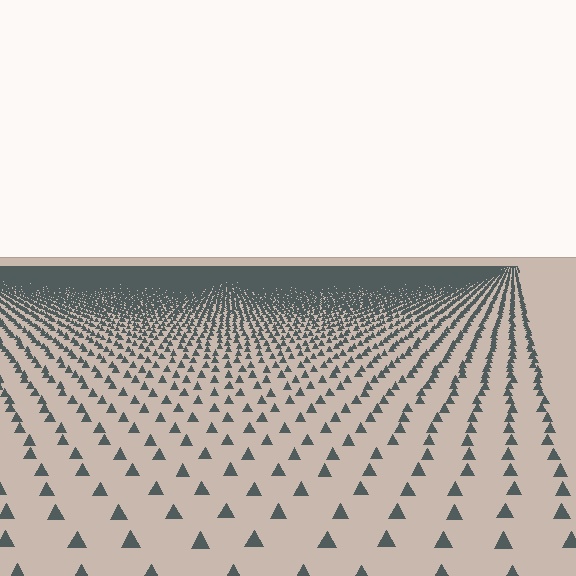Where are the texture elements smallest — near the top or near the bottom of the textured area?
Near the top.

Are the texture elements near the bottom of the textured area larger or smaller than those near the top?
Larger. Near the bottom, elements are closer to the viewer and appear at a bigger on-screen size.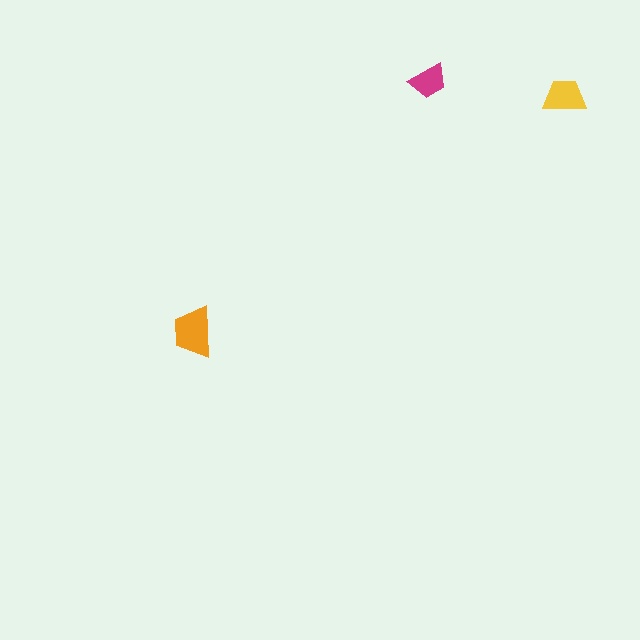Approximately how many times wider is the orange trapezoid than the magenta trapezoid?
About 1.5 times wider.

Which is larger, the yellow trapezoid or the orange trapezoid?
The orange one.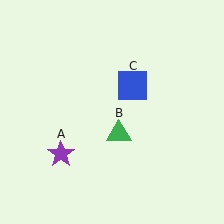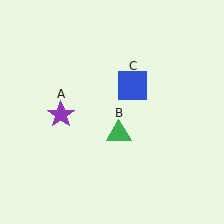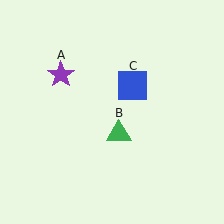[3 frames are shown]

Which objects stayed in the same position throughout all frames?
Green triangle (object B) and blue square (object C) remained stationary.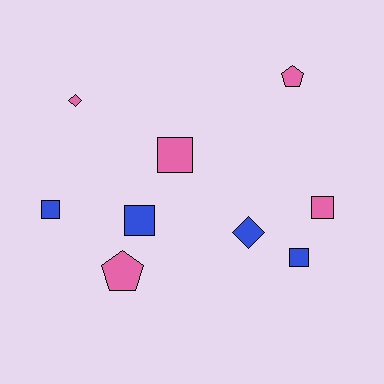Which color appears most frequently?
Pink, with 5 objects.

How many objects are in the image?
There are 9 objects.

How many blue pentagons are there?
There are no blue pentagons.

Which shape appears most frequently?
Square, with 5 objects.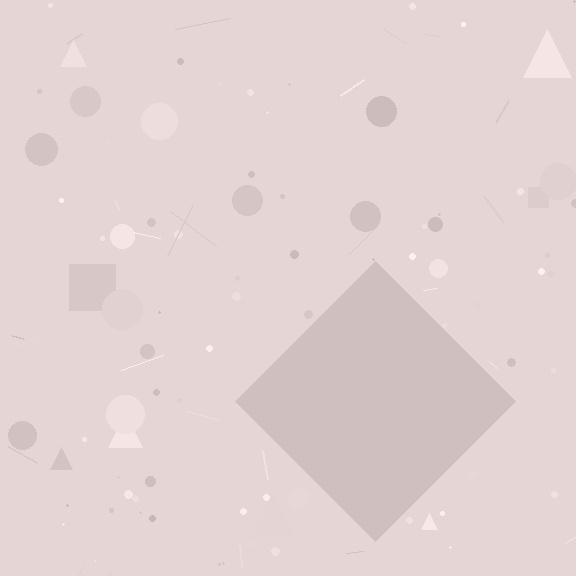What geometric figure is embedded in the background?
A diamond is embedded in the background.